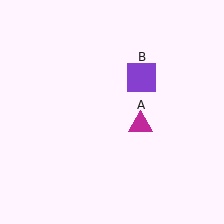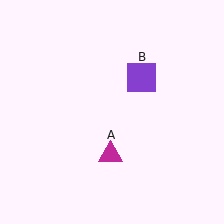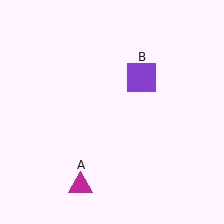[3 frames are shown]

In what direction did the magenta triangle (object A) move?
The magenta triangle (object A) moved down and to the left.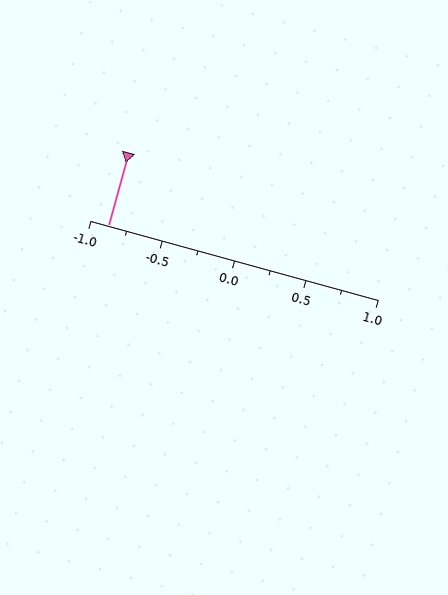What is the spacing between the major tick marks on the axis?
The major ticks are spaced 0.5 apart.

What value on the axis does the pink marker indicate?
The marker indicates approximately -0.88.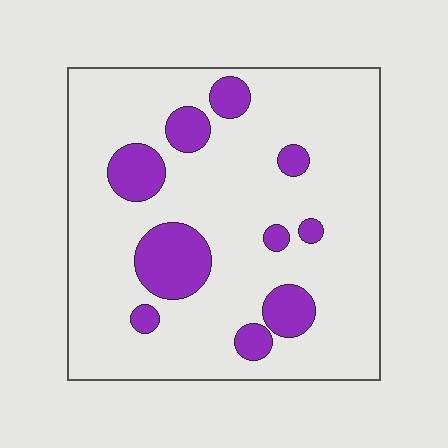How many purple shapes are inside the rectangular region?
10.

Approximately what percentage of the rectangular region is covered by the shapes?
Approximately 15%.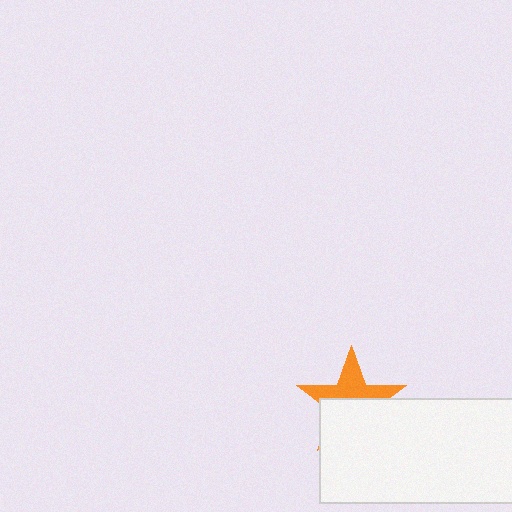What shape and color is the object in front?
The object in front is a white rectangle.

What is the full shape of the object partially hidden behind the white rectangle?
The partially hidden object is an orange star.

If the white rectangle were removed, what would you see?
You would see the complete orange star.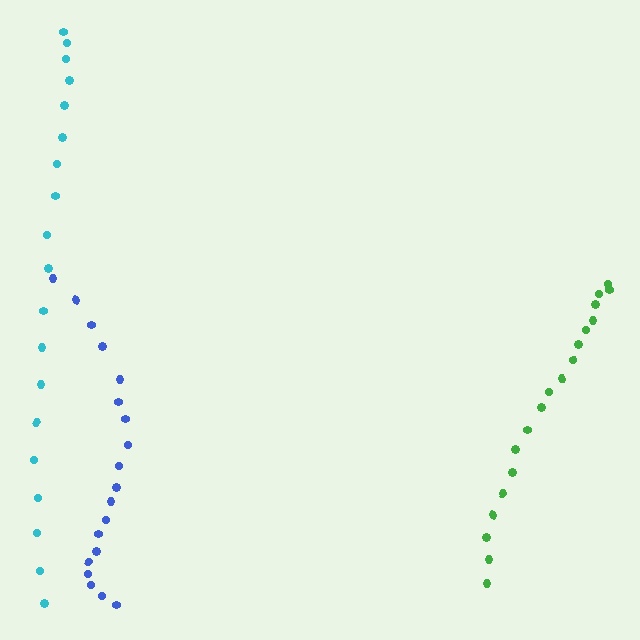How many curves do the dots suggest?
There are 3 distinct paths.